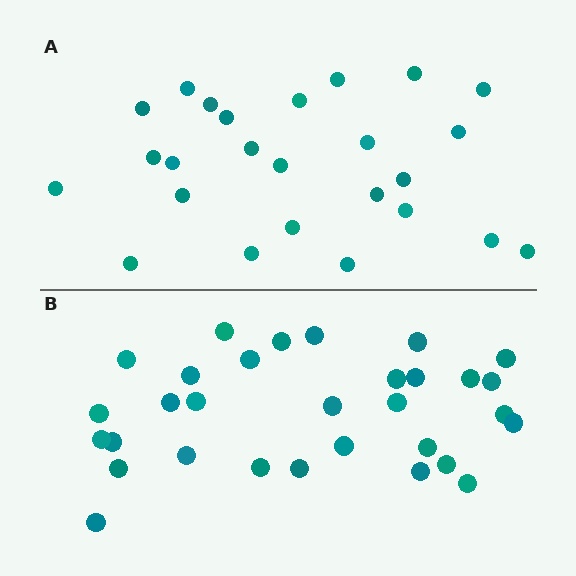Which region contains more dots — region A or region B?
Region B (the bottom region) has more dots.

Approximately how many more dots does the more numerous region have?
Region B has about 6 more dots than region A.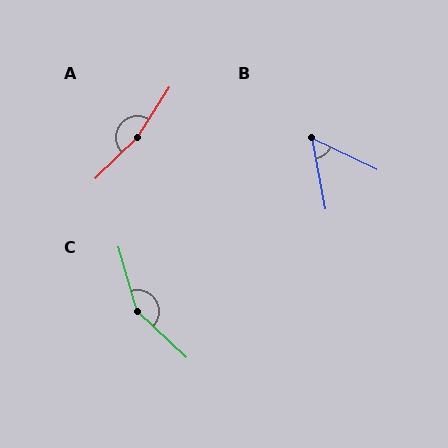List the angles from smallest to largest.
B (53°), C (150°), A (167°).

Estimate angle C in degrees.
Approximately 150 degrees.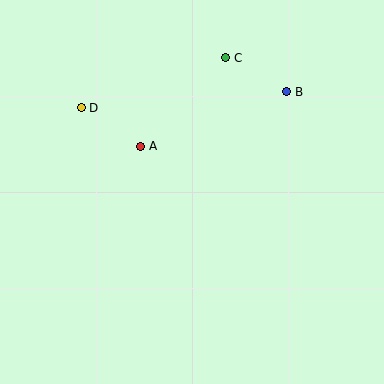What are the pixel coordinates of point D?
Point D is at (81, 108).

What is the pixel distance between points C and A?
The distance between C and A is 123 pixels.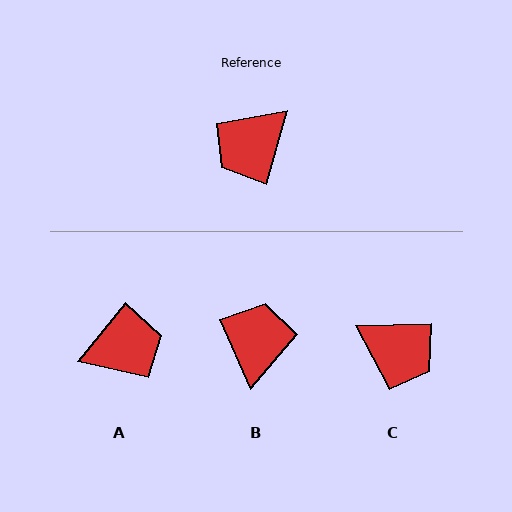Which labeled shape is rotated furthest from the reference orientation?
A, about 157 degrees away.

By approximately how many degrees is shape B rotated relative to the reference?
Approximately 141 degrees clockwise.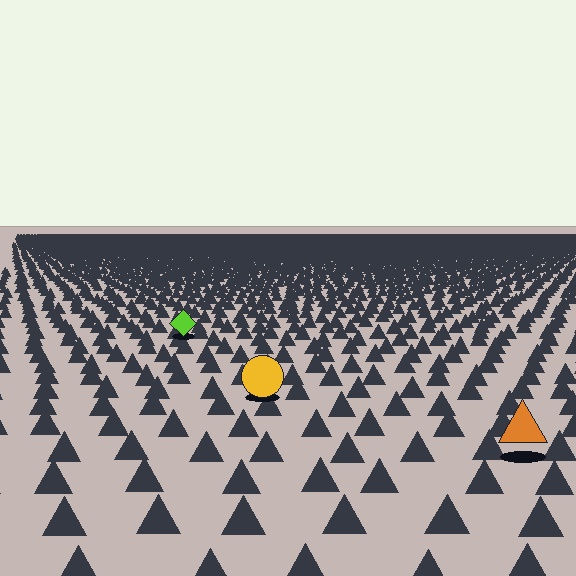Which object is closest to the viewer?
The orange triangle is closest. The texture marks near it are larger and more spread out.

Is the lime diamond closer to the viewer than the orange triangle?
No. The orange triangle is closer — you can tell from the texture gradient: the ground texture is coarser near it.